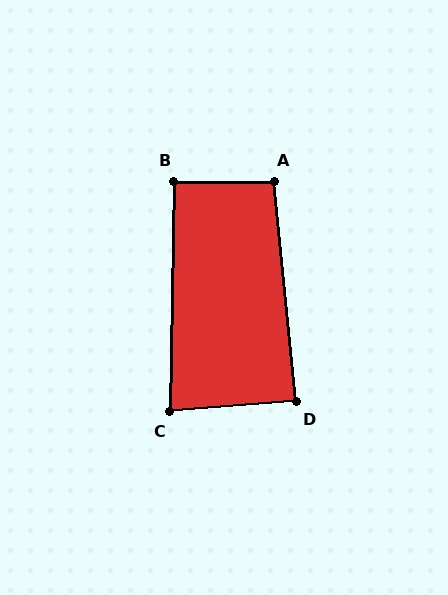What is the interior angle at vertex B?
Approximately 91 degrees (approximately right).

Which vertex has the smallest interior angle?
C, at approximately 84 degrees.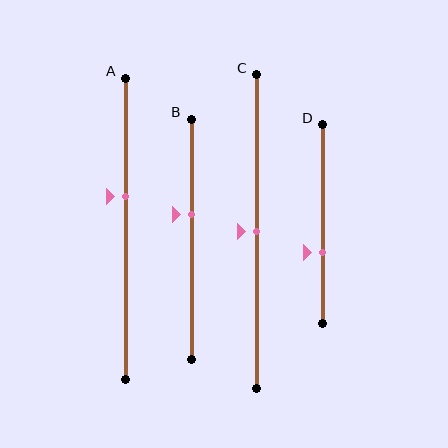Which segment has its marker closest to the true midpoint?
Segment C has its marker closest to the true midpoint.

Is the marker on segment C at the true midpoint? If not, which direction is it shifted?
Yes, the marker on segment C is at the true midpoint.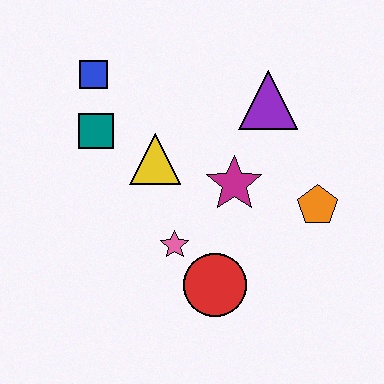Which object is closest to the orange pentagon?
The magenta star is closest to the orange pentagon.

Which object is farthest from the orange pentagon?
The blue square is farthest from the orange pentagon.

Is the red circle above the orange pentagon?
No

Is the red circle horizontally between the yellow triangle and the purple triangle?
Yes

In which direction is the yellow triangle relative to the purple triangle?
The yellow triangle is to the left of the purple triangle.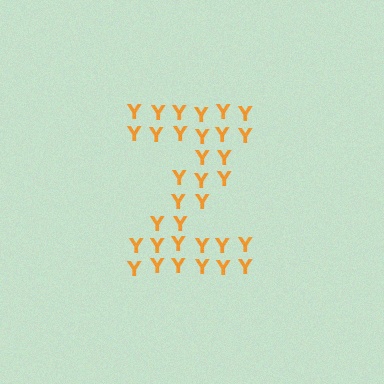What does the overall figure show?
The overall figure shows the letter Z.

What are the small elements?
The small elements are letter Y's.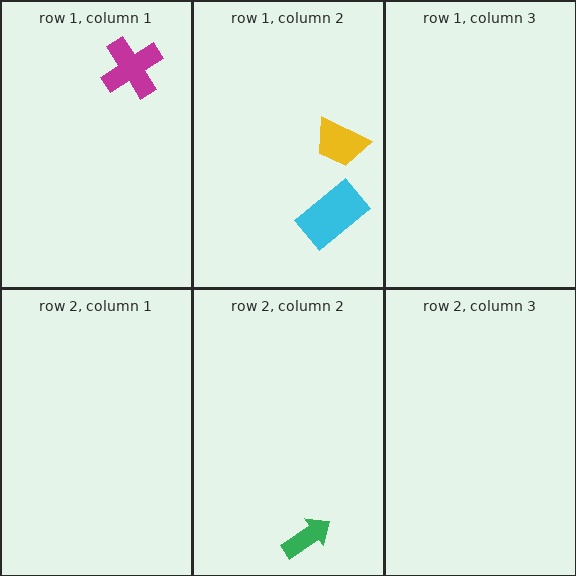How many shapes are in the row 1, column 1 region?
1.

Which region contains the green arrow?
The row 2, column 2 region.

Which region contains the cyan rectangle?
The row 1, column 2 region.